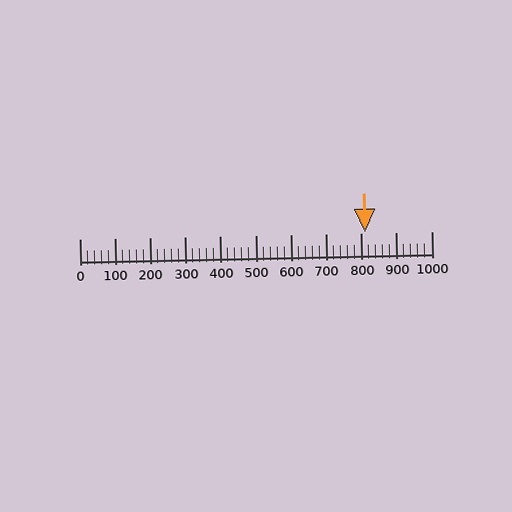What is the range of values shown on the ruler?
The ruler shows values from 0 to 1000.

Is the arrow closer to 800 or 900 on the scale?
The arrow is closer to 800.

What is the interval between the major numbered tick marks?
The major tick marks are spaced 100 units apart.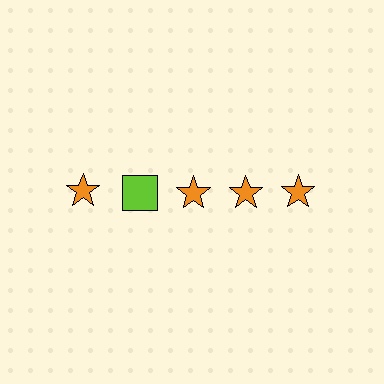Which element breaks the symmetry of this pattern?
The lime square in the top row, second from left column breaks the symmetry. All other shapes are orange stars.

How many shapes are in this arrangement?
There are 5 shapes arranged in a grid pattern.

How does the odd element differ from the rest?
It differs in both color (lime instead of orange) and shape (square instead of star).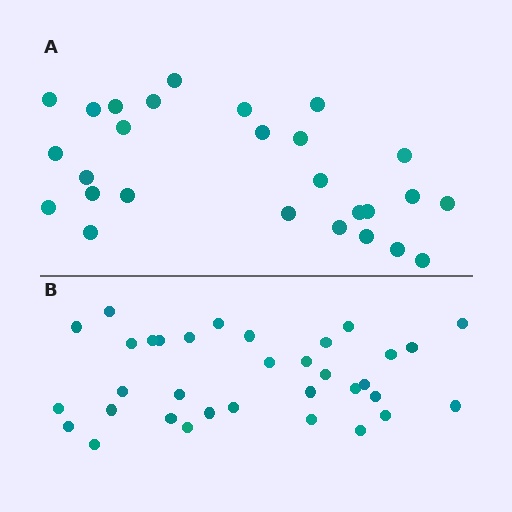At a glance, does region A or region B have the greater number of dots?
Region B (the bottom region) has more dots.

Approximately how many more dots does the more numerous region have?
Region B has roughly 8 or so more dots than region A.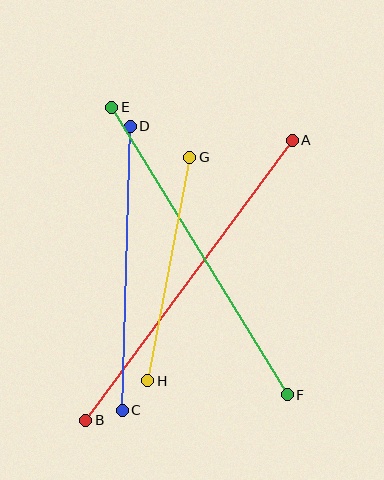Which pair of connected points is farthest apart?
Points A and B are farthest apart.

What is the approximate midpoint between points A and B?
The midpoint is at approximately (189, 280) pixels.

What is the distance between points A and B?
The distance is approximately 348 pixels.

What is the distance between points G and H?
The distance is approximately 228 pixels.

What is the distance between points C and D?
The distance is approximately 284 pixels.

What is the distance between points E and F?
The distance is approximately 337 pixels.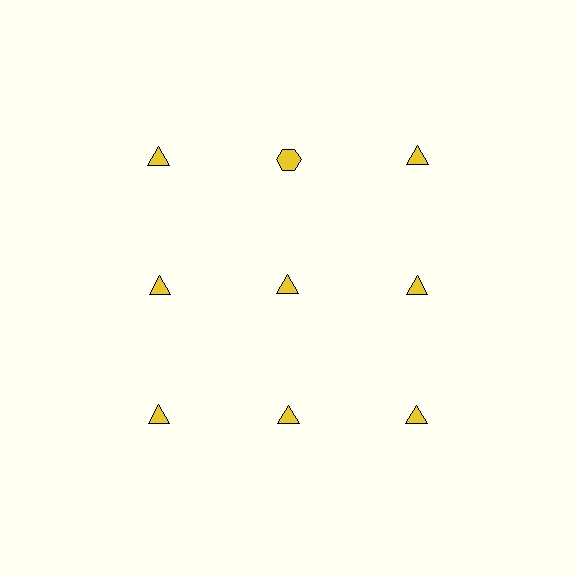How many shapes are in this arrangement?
There are 9 shapes arranged in a grid pattern.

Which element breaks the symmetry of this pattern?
The yellow hexagon in the top row, second from left column breaks the symmetry. All other shapes are yellow triangles.